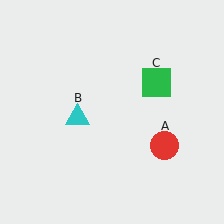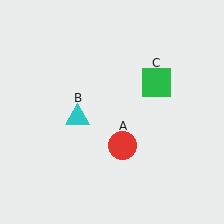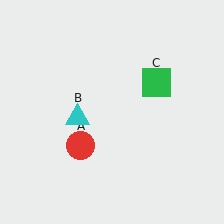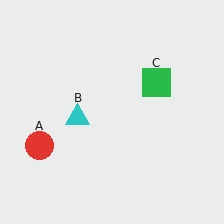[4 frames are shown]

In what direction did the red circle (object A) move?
The red circle (object A) moved left.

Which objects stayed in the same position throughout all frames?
Cyan triangle (object B) and green square (object C) remained stationary.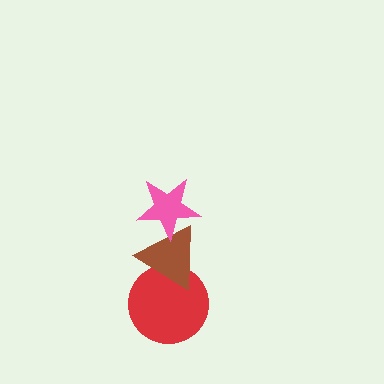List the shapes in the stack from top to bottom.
From top to bottom: the pink star, the brown triangle, the red circle.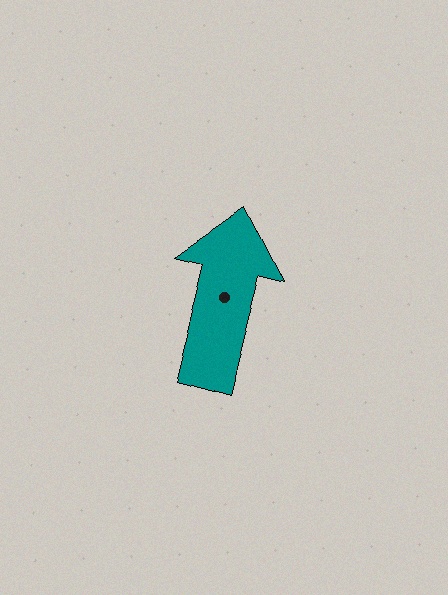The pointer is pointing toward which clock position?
Roughly 12 o'clock.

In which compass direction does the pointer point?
North.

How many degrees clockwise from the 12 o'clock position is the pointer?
Approximately 15 degrees.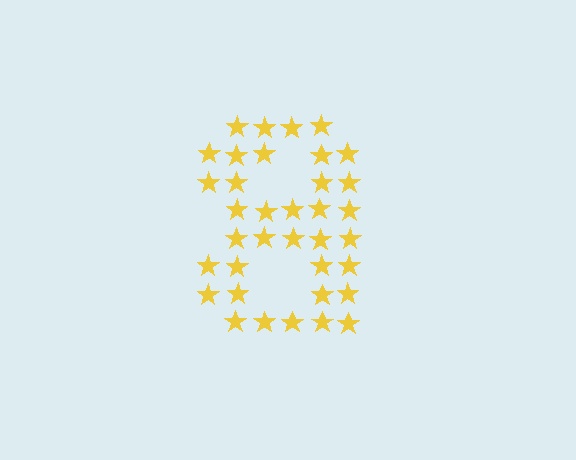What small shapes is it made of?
It is made of small stars.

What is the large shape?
The large shape is the digit 8.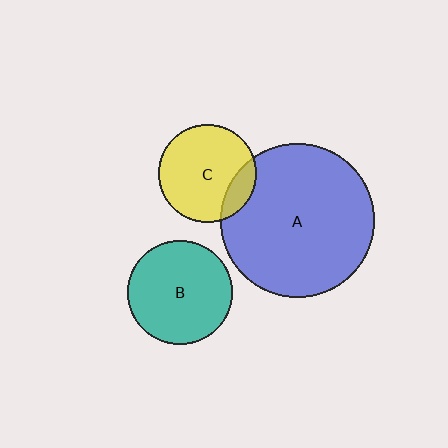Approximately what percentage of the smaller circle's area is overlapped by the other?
Approximately 15%.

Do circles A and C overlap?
Yes.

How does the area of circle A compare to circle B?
Approximately 2.2 times.